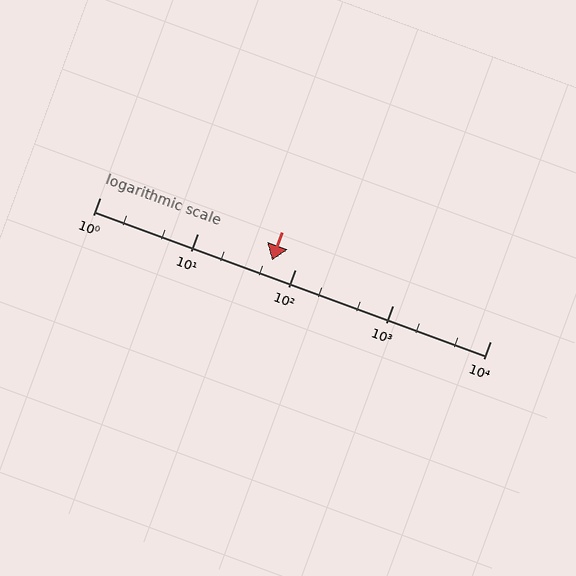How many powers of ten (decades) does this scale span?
The scale spans 4 decades, from 1 to 10000.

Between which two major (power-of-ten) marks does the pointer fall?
The pointer is between 10 and 100.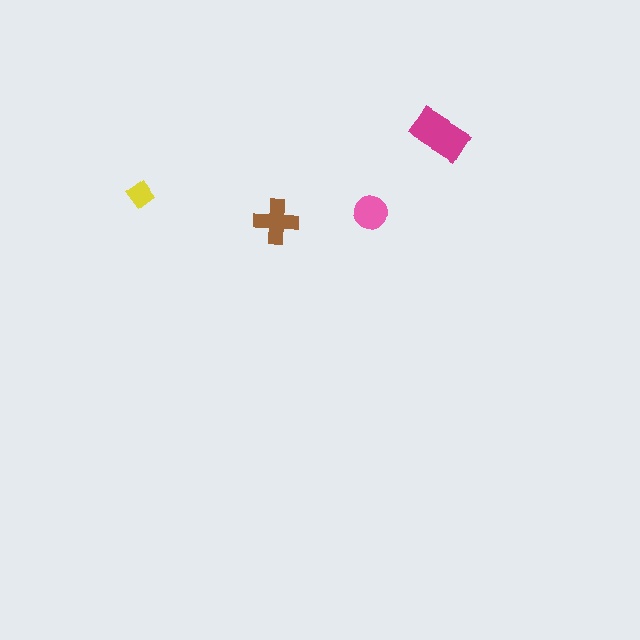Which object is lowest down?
The brown cross is bottommost.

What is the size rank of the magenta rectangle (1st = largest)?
1st.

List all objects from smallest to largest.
The yellow diamond, the pink circle, the brown cross, the magenta rectangle.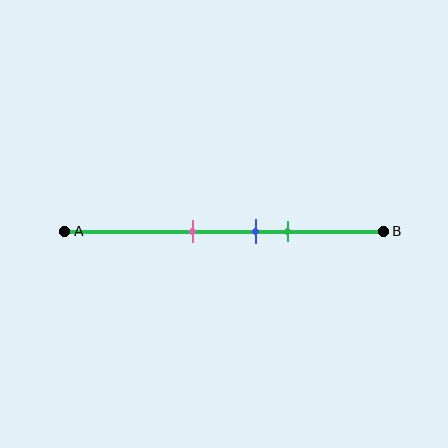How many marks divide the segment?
There are 3 marks dividing the segment.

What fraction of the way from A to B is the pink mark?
The pink mark is approximately 40% (0.4) of the way from A to B.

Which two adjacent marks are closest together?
The blue and green marks are the closest adjacent pair.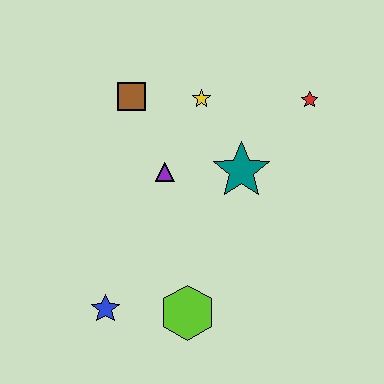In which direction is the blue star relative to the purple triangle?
The blue star is below the purple triangle.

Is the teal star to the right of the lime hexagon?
Yes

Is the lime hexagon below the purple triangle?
Yes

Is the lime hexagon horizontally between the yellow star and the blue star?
Yes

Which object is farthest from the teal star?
The blue star is farthest from the teal star.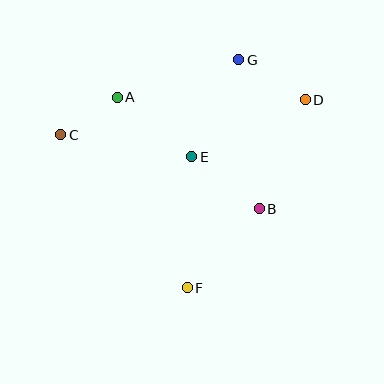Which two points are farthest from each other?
Points C and D are farthest from each other.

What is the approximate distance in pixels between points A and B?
The distance between A and B is approximately 181 pixels.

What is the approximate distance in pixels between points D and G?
The distance between D and G is approximately 78 pixels.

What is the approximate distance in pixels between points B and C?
The distance between B and C is approximately 212 pixels.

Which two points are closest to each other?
Points A and C are closest to each other.